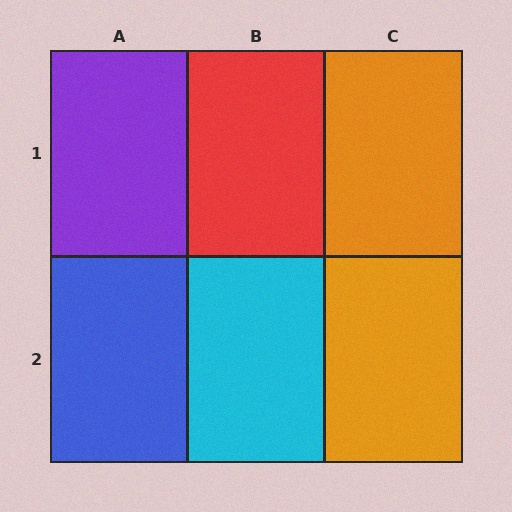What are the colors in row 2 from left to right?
Blue, cyan, orange.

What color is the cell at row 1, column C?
Orange.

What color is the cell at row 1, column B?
Red.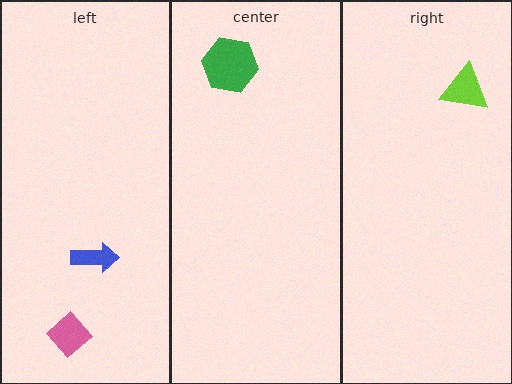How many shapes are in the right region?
1.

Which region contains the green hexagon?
The center region.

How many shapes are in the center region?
1.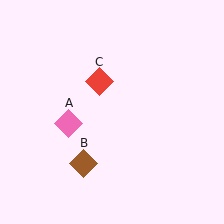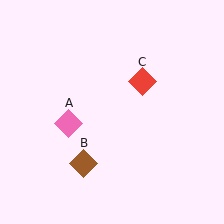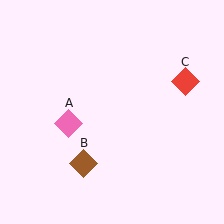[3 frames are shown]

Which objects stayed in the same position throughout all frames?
Pink diamond (object A) and brown diamond (object B) remained stationary.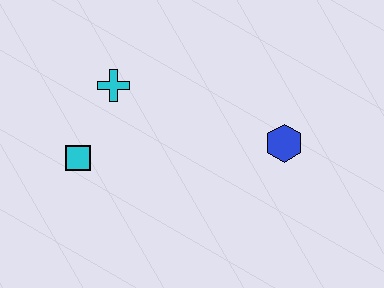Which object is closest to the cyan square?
The cyan cross is closest to the cyan square.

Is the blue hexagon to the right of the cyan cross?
Yes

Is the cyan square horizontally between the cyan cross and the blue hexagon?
No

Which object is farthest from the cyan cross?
The blue hexagon is farthest from the cyan cross.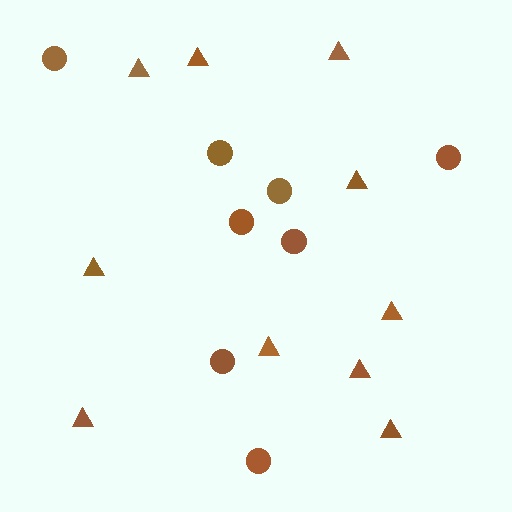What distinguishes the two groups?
There are 2 groups: one group of circles (8) and one group of triangles (10).